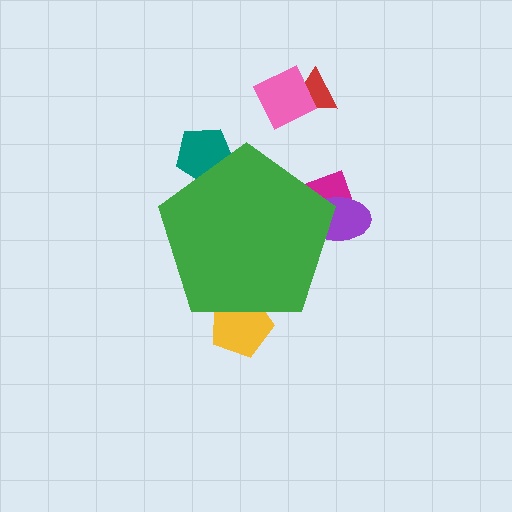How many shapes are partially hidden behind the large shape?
4 shapes are partially hidden.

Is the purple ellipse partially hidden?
Yes, the purple ellipse is partially hidden behind the green pentagon.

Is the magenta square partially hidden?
Yes, the magenta square is partially hidden behind the green pentagon.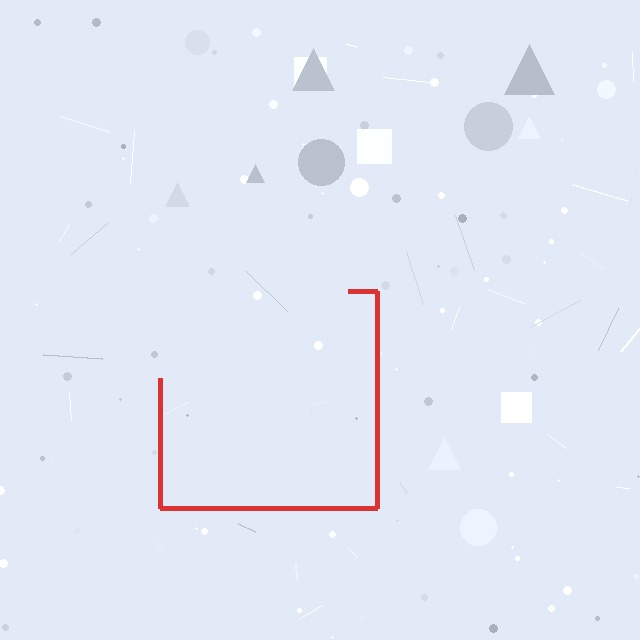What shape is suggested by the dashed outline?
The dashed outline suggests a square.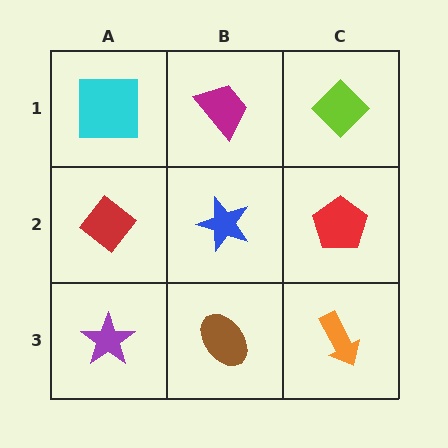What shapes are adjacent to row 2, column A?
A cyan square (row 1, column A), a purple star (row 3, column A), a blue star (row 2, column B).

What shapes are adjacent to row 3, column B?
A blue star (row 2, column B), a purple star (row 3, column A), an orange arrow (row 3, column C).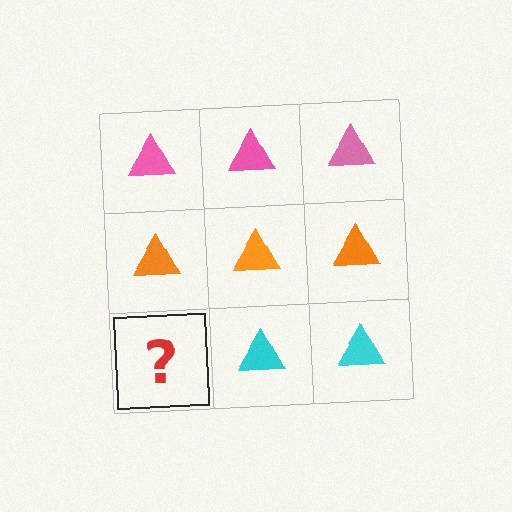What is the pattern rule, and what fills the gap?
The rule is that each row has a consistent color. The gap should be filled with a cyan triangle.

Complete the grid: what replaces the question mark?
The question mark should be replaced with a cyan triangle.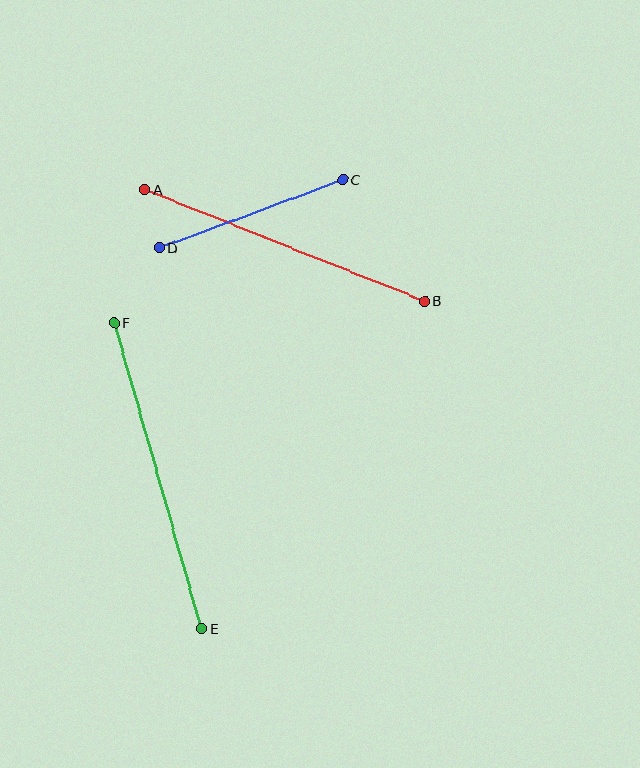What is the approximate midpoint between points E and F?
The midpoint is at approximately (158, 476) pixels.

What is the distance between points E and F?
The distance is approximately 318 pixels.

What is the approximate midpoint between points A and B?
The midpoint is at approximately (285, 245) pixels.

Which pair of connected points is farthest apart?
Points E and F are farthest apart.